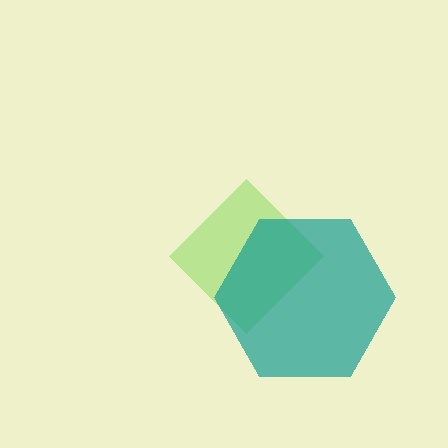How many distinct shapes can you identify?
There are 2 distinct shapes: a lime diamond, a teal hexagon.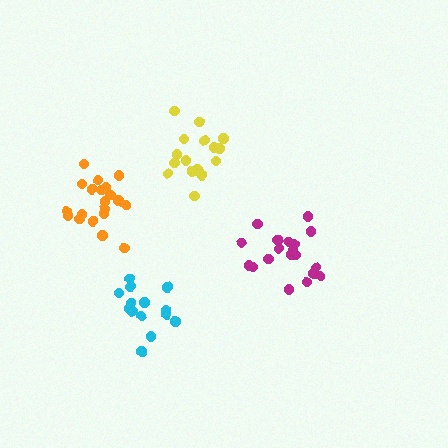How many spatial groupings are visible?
There are 4 spatial groupings.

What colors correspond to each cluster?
The clusters are colored: magenta, orange, cyan, yellow.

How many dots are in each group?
Group 1: 19 dots, Group 2: 20 dots, Group 3: 14 dots, Group 4: 17 dots (70 total).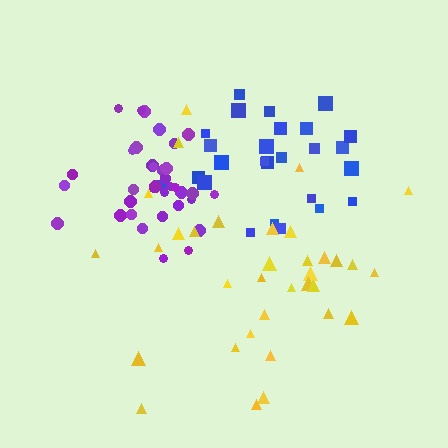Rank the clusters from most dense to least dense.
purple, blue, yellow.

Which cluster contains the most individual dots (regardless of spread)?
Purple (35).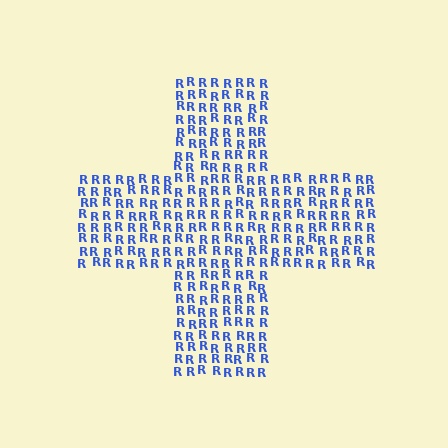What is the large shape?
The large shape is a cross.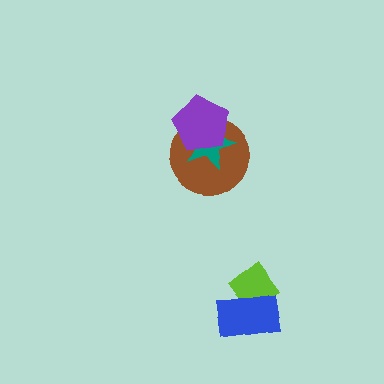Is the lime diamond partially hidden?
Yes, it is partially covered by another shape.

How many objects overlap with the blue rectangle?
1 object overlaps with the blue rectangle.